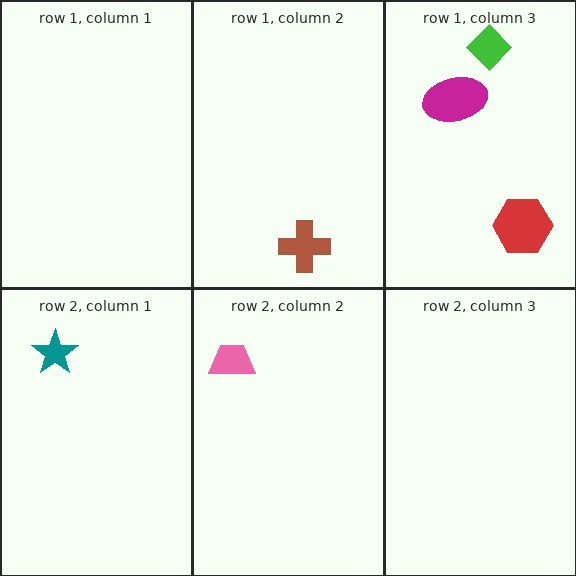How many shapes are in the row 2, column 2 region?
1.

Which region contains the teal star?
The row 2, column 1 region.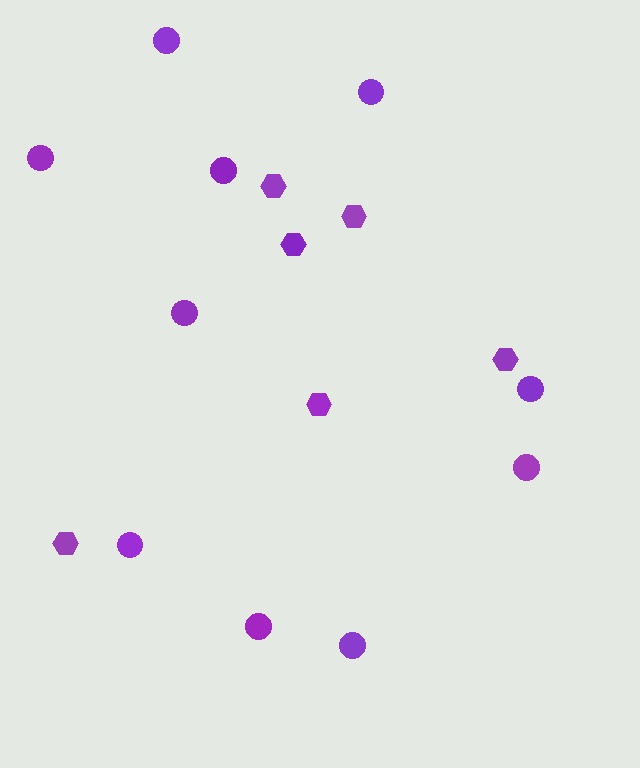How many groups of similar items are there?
There are 2 groups: one group of circles (10) and one group of hexagons (6).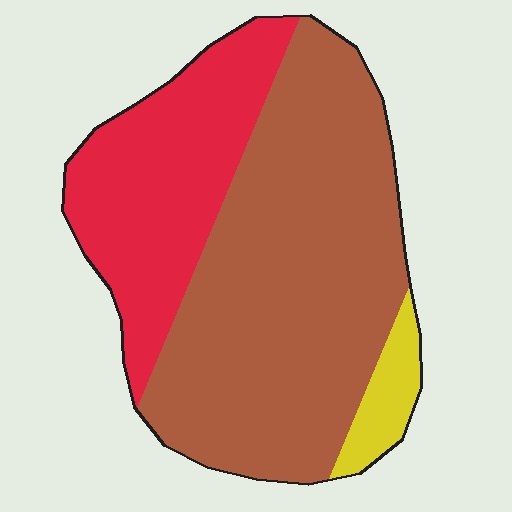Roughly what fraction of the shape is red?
Red covers 31% of the shape.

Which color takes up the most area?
Brown, at roughly 60%.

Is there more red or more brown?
Brown.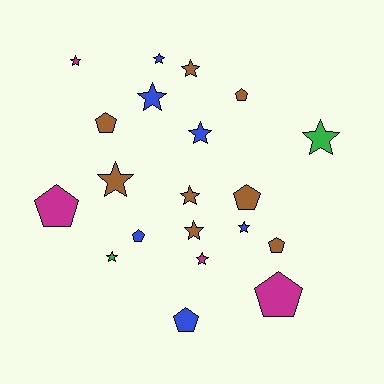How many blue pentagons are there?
There are 2 blue pentagons.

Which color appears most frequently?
Brown, with 8 objects.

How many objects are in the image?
There are 20 objects.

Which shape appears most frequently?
Star, with 12 objects.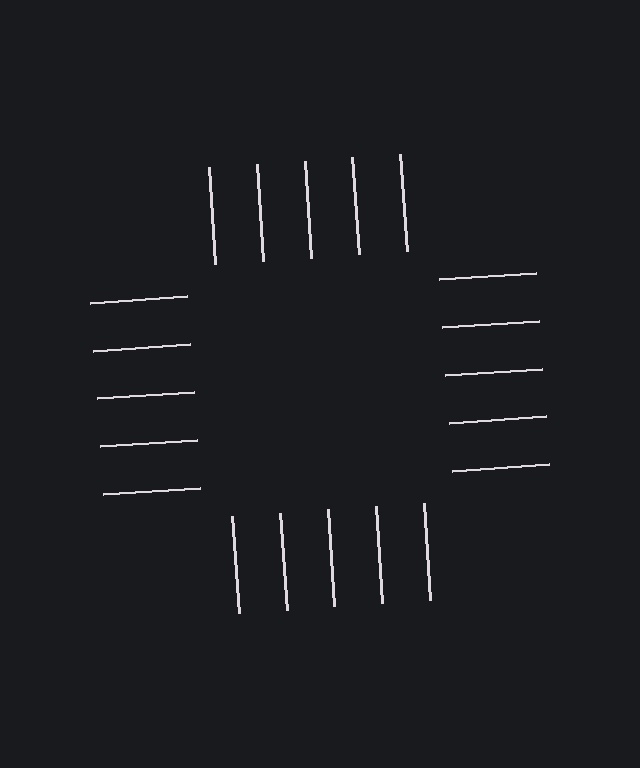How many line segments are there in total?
20 — 5 along each of the 4 edges.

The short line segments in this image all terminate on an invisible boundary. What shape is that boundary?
An illusory square — the line segments terminate on its edges but no continuous stroke is drawn.